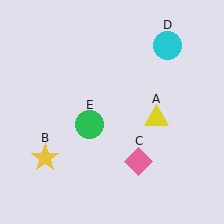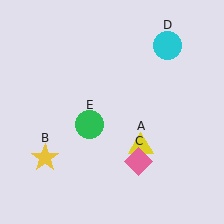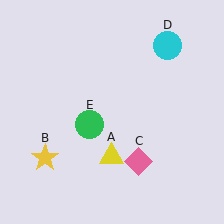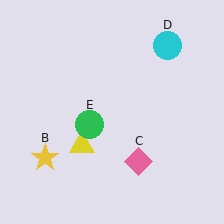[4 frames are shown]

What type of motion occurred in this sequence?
The yellow triangle (object A) rotated clockwise around the center of the scene.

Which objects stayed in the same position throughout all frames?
Yellow star (object B) and pink diamond (object C) and cyan circle (object D) and green circle (object E) remained stationary.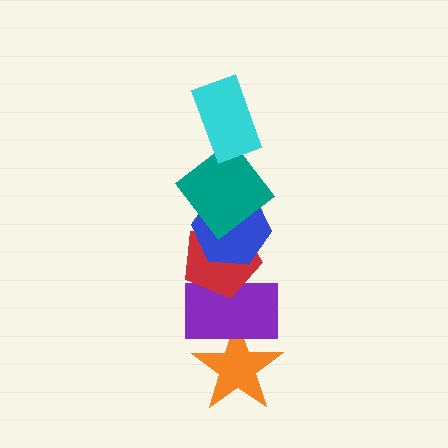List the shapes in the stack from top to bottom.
From top to bottom: the cyan rectangle, the teal diamond, the blue hexagon, the red pentagon, the purple rectangle, the orange star.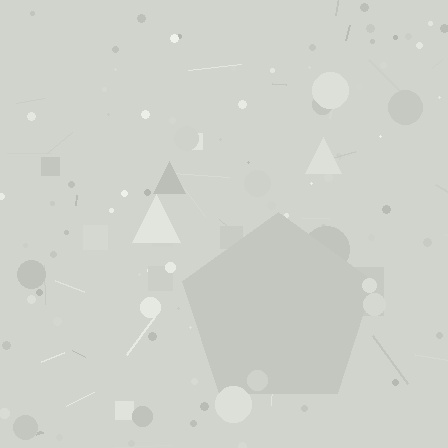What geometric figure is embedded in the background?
A pentagon is embedded in the background.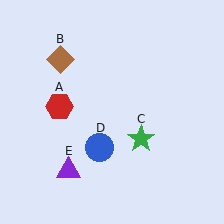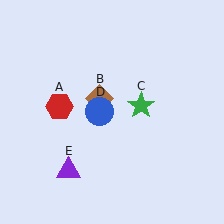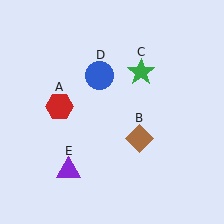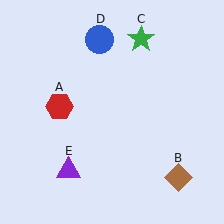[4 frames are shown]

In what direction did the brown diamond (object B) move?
The brown diamond (object B) moved down and to the right.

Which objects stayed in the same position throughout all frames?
Red hexagon (object A) and purple triangle (object E) remained stationary.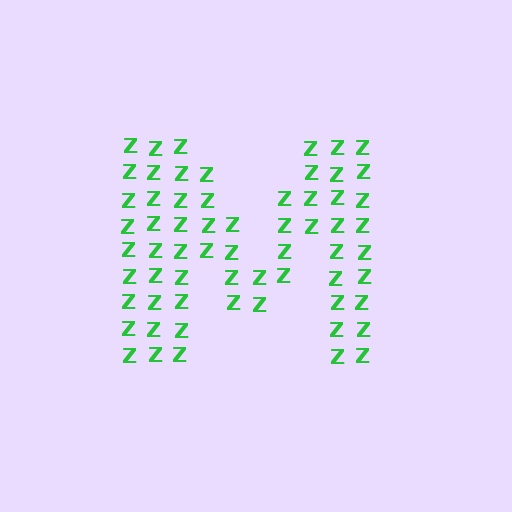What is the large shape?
The large shape is the letter M.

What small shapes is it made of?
It is made of small letter Z's.